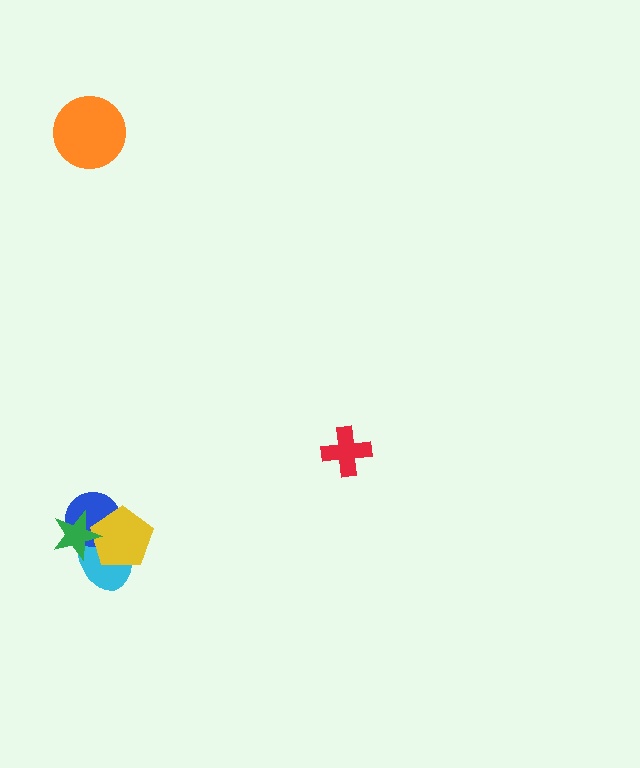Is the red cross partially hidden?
No, no other shape covers it.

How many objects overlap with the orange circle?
0 objects overlap with the orange circle.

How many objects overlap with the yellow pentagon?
3 objects overlap with the yellow pentagon.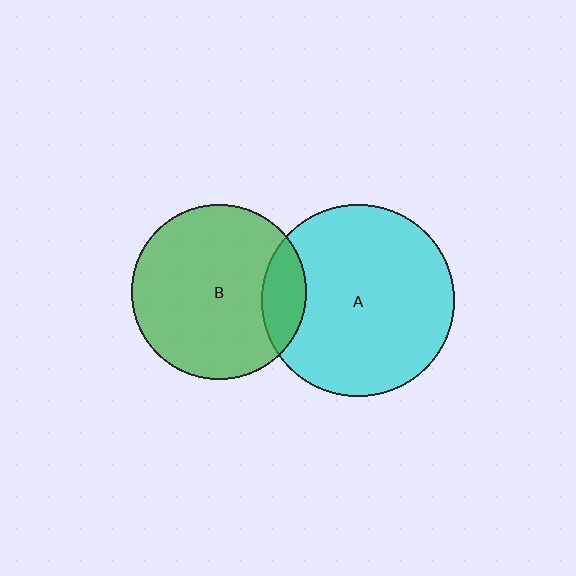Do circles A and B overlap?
Yes.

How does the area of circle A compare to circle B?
Approximately 1.2 times.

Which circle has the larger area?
Circle A (cyan).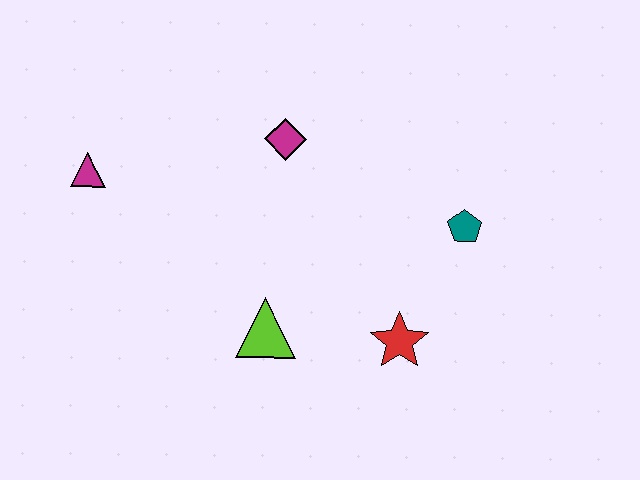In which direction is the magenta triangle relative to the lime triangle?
The magenta triangle is to the left of the lime triangle.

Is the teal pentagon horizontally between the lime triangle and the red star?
No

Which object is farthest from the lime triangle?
The magenta triangle is farthest from the lime triangle.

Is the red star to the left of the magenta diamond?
No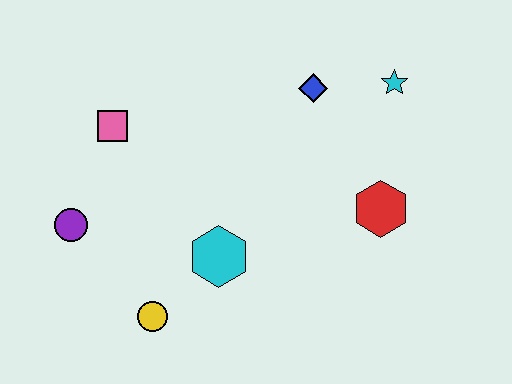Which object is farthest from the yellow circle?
The cyan star is farthest from the yellow circle.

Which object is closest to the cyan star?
The blue diamond is closest to the cyan star.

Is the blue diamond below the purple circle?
No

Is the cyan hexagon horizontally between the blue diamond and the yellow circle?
Yes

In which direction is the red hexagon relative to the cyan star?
The red hexagon is below the cyan star.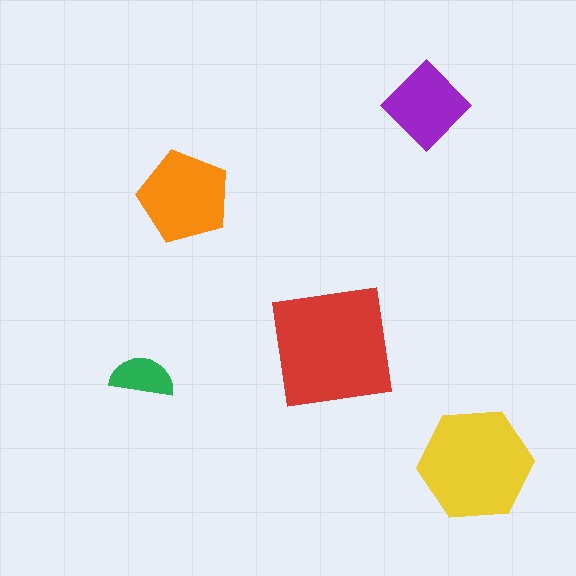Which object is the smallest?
The green semicircle.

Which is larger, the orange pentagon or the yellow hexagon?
The yellow hexagon.